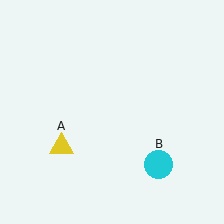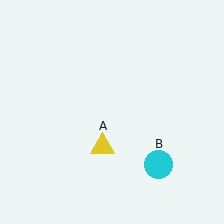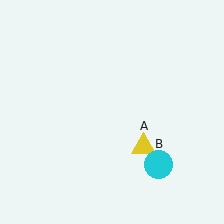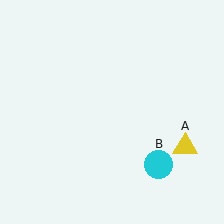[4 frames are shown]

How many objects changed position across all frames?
1 object changed position: yellow triangle (object A).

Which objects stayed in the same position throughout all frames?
Cyan circle (object B) remained stationary.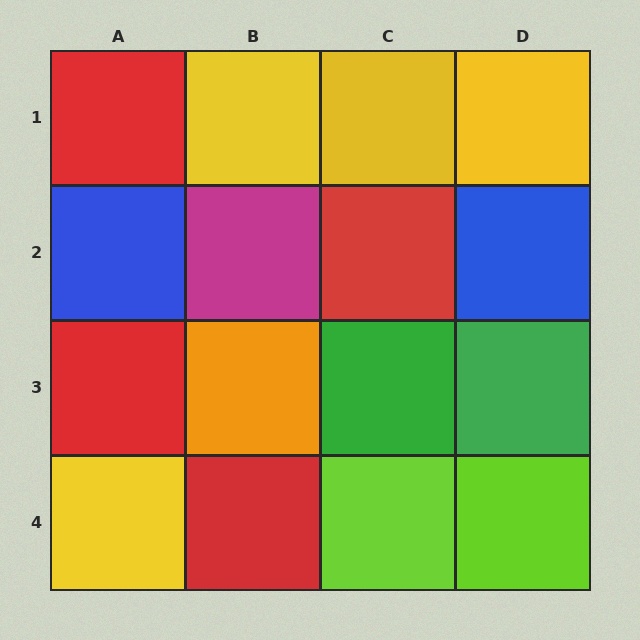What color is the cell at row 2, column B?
Magenta.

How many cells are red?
4 cells are red.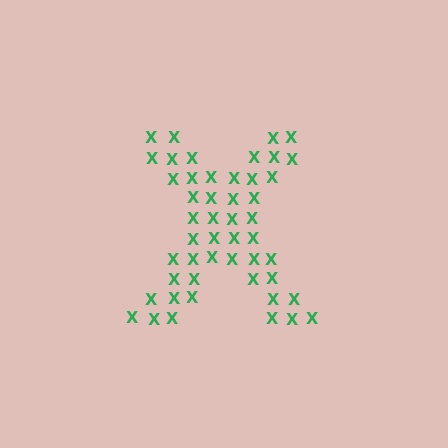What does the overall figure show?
The overall figure shows the letter X.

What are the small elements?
The small elements are letter X's.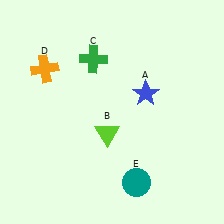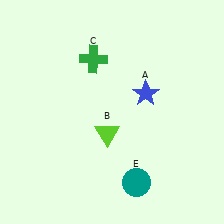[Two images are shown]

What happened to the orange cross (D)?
The orange cross (D) was removed in Image 2. It was in the top-left area of Image 1.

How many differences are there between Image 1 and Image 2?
There is 1 difference between the two images.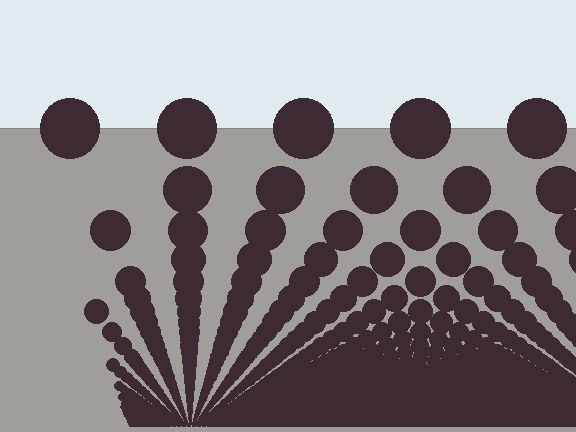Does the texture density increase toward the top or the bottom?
Density increases toward the bottom.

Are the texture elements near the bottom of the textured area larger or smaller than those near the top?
Smaller. The gradient is inverted — elements near the bottom are smaller and denser.